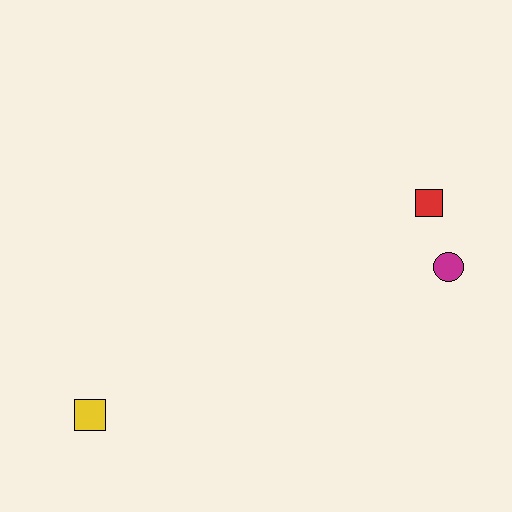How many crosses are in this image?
There are no crosses.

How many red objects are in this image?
There is 1 red object.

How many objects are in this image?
There are 3 objects.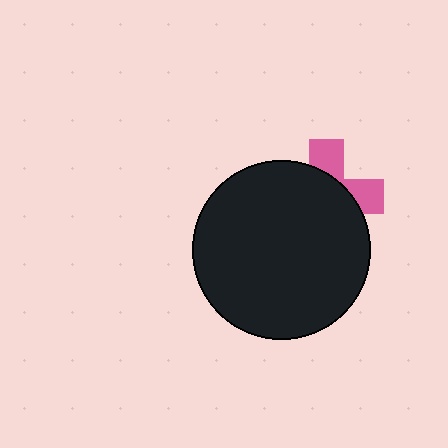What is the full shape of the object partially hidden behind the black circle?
The partially hidden object is a pink cross.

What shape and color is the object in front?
The object in front is a black circle.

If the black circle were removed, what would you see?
You would see the complete pink cross.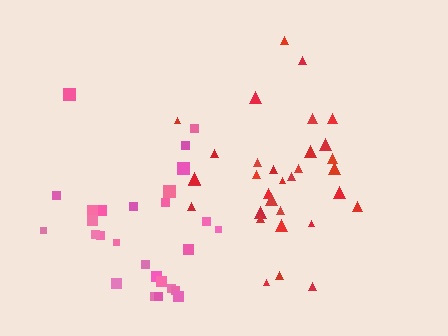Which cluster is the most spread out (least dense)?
Pink.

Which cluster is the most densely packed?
Red.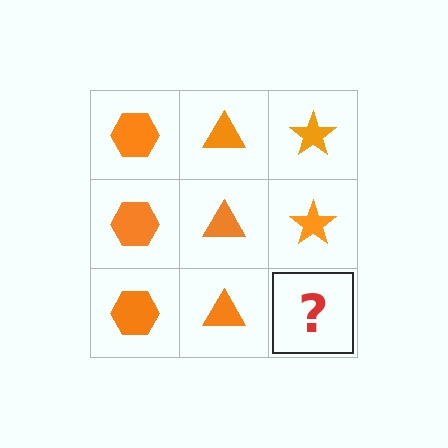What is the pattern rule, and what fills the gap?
The rule is that each column has a consistent shape. The gap should be filled with an orange star.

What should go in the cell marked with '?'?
The missing cell should contain an orange star.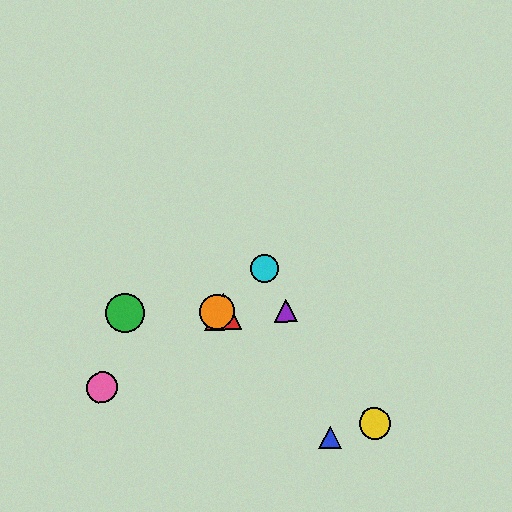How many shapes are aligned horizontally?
4 shapes (the red triangle, the green circle, the purple triangle, the orange circle) are aligned horizontally.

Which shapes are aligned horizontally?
The red triangle, the green circle, the purple triangle, the orange circle are aligned horizontally.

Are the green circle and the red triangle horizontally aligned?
Yes, both are at y≈313.